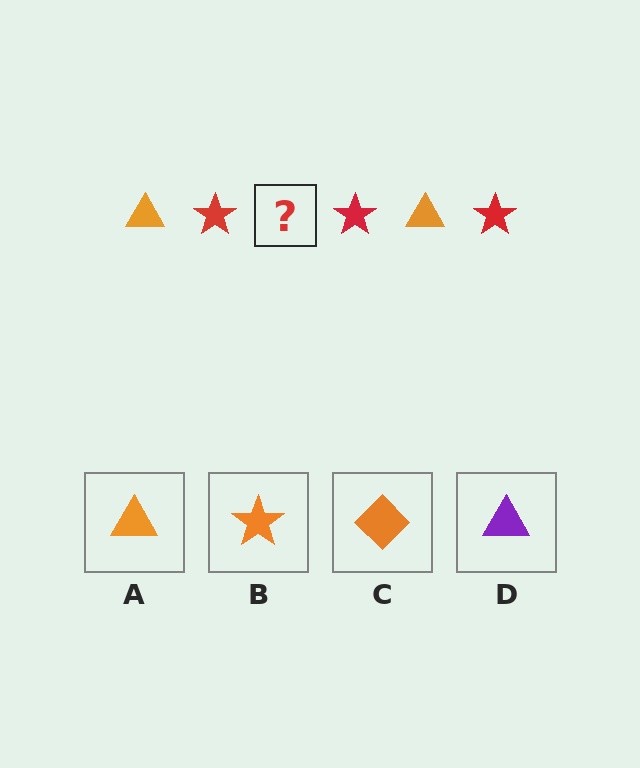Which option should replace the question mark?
Option A.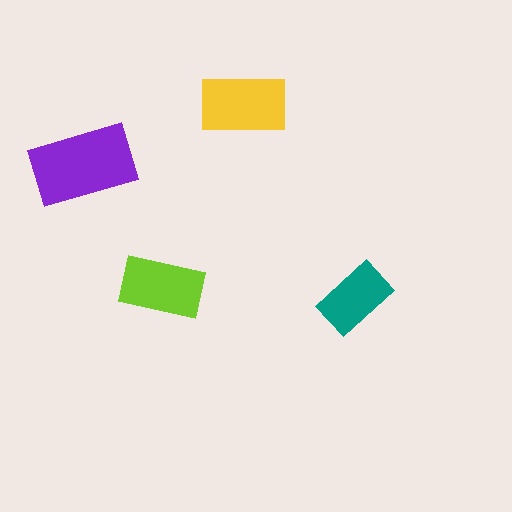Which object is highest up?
The yellow rectangle is topmost.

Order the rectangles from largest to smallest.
the purple one, the yellow one, the lime one, the teal one.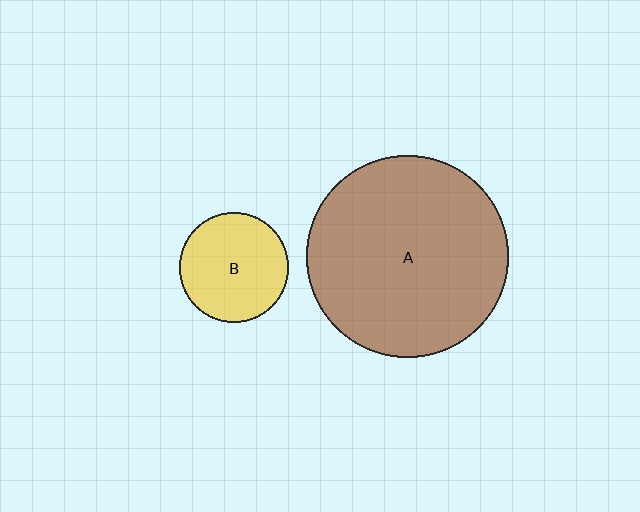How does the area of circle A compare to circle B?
Approximately 3.4 times.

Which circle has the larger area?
Circle A (brown).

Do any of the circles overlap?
No, none of the circles overlap.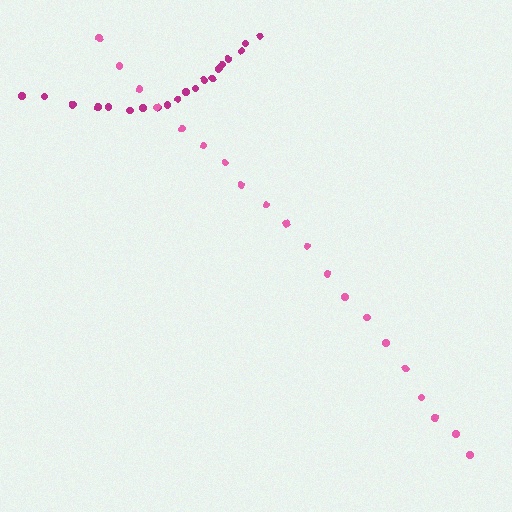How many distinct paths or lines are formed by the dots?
There are 2 distinct paths.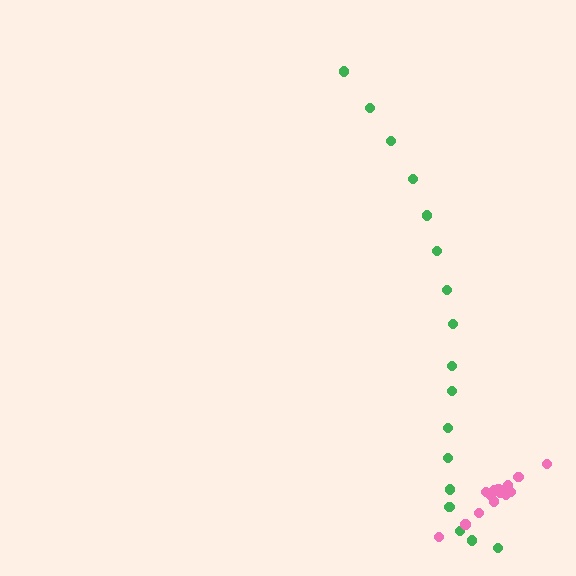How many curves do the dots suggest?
There are 2 distinct paths.